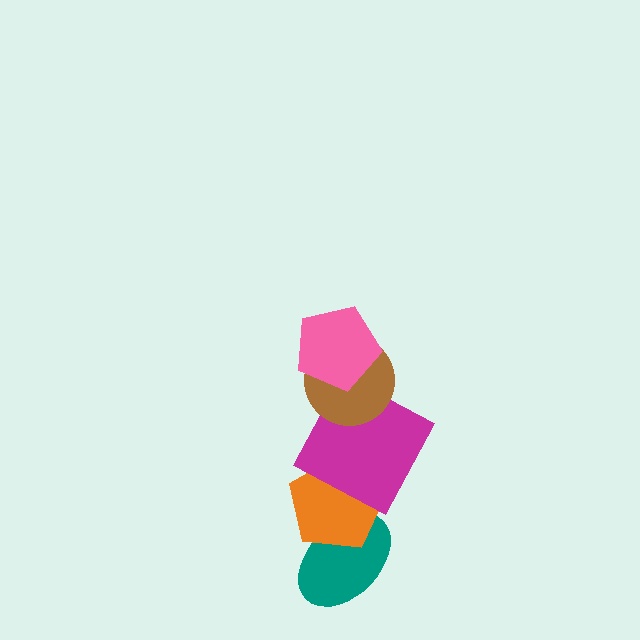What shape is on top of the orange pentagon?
The magenta square is on top of the orange pentagon.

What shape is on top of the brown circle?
The pink pentagon is on top of the brown circle.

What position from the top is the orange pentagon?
The orange pentagon is 4th from the top.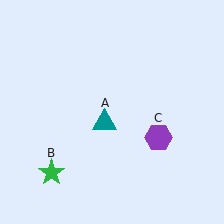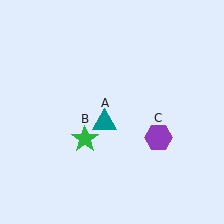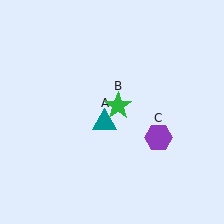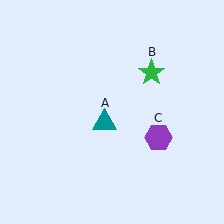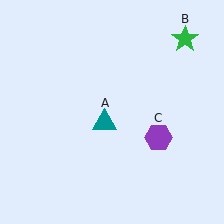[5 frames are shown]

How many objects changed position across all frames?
1 object changed position: green star (object B).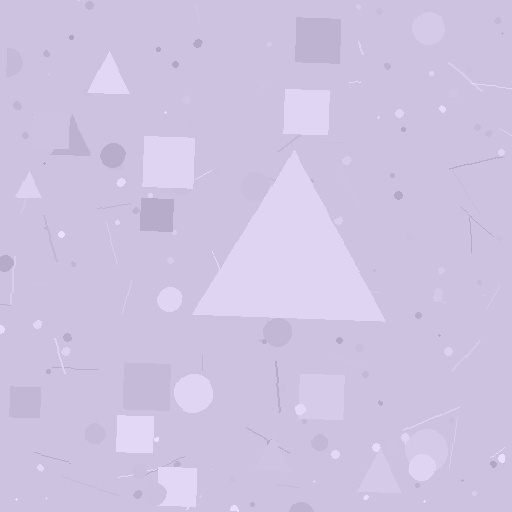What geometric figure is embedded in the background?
A triangle is embedded in the background.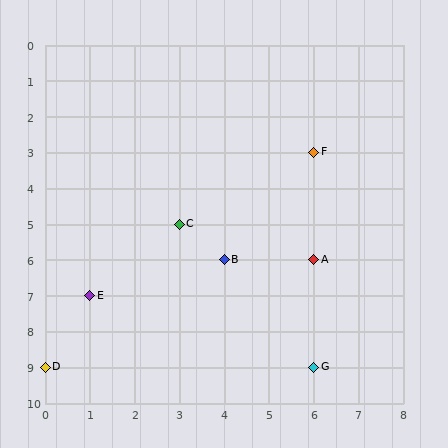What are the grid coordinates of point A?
Point A is at grid coordinates (6, 6).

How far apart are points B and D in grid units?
Points B and D are 4 columns and 3 rows apart (about 5.0 grid units diagonally).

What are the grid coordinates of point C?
Point C is at grid coordinates (3, 5).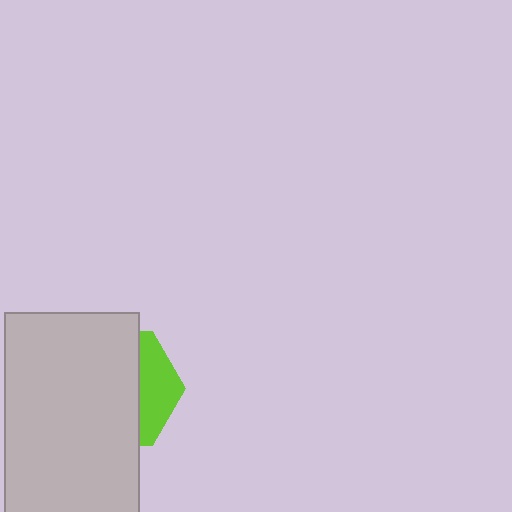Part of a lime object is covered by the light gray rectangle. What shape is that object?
It is a hexagon.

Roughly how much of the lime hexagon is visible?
A small part of it is visible (roughly 30%).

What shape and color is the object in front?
The object in front is a light gray rectangle.